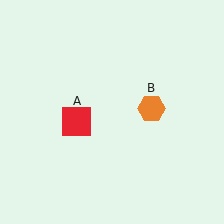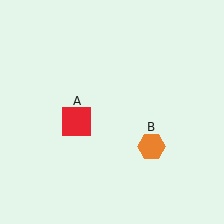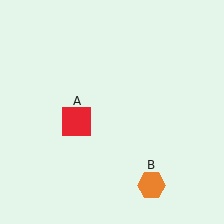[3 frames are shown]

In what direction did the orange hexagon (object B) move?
The orange hexagon (object B) moved down.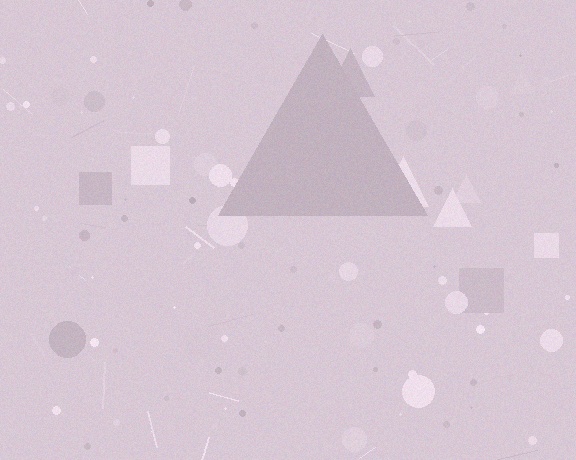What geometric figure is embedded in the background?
A triangle is embedded in the background.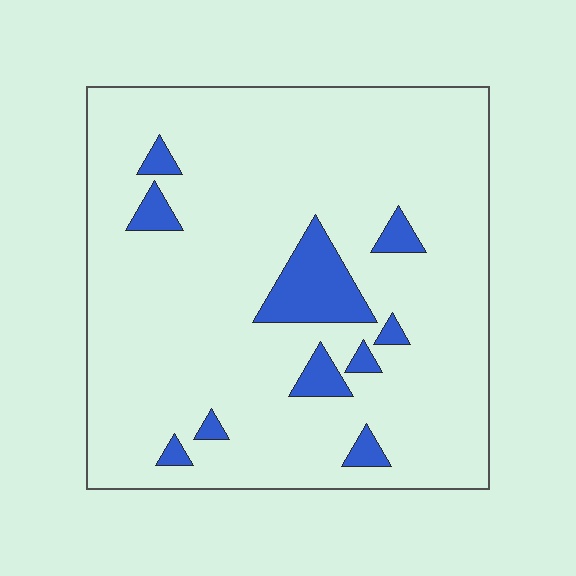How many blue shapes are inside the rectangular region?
10.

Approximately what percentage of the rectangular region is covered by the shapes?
Approximately 10%.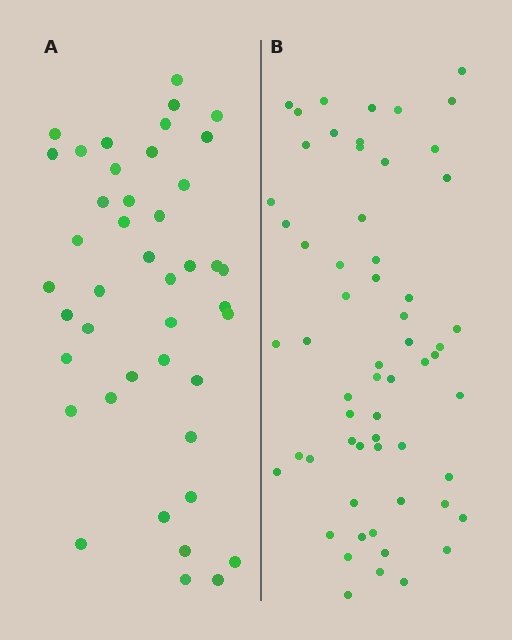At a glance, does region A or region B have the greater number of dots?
Region B (the right region) has more dots.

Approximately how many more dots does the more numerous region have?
Region B has approximately 15 more dots than region A.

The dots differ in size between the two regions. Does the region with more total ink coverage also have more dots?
No. Region A has more total ink coverage because its dots are larger, but region B actually contains more individual dots. Total area can be misleading — the number of items is what matters here.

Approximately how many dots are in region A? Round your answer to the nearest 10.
About 40 dots. (The exact count is 43, which rounds to 40.)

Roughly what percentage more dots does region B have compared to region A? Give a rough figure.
About 40% more.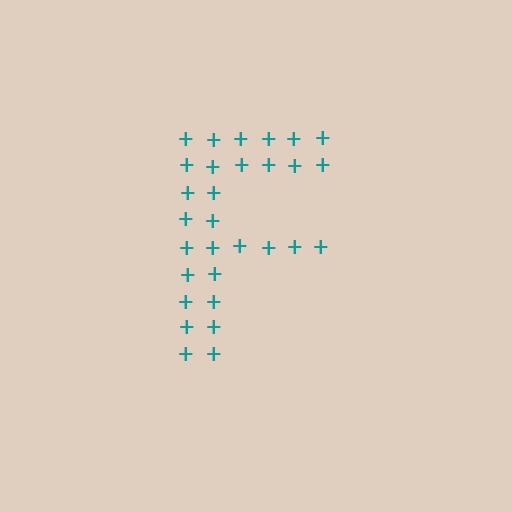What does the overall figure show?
The overall figure shows the letter F.